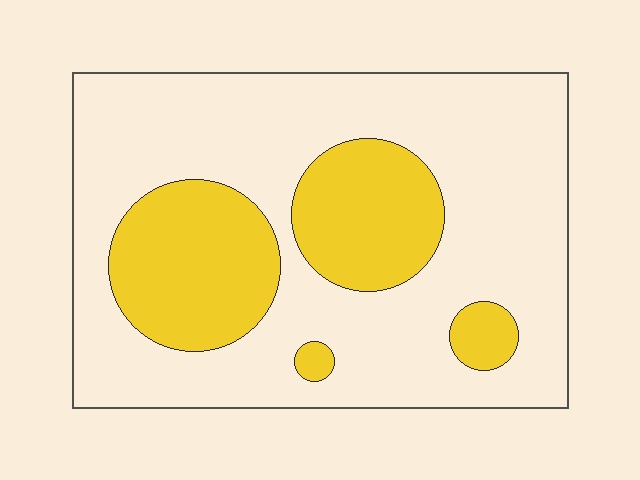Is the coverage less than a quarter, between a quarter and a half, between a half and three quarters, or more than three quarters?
Between a quarter and a half.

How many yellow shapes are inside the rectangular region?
4.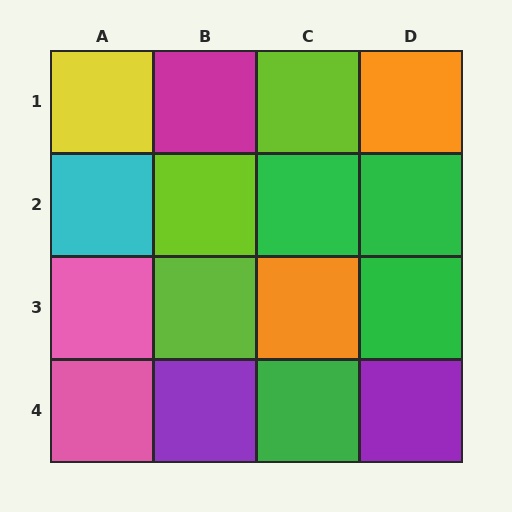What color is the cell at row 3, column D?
Green.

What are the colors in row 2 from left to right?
Cyan, lime, green, green.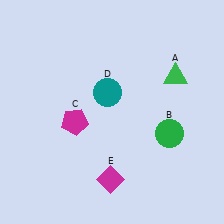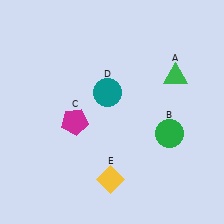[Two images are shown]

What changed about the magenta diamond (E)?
In Image 1, E is magenta. In Image 2, it changed to yellow.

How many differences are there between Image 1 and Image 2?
There is 1 difference between the two images.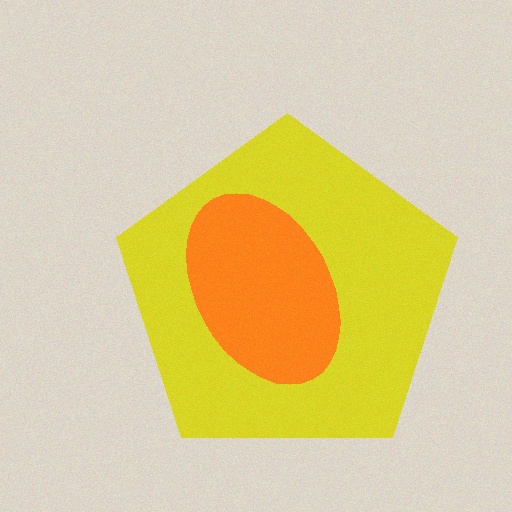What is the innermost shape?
The orange ellipse.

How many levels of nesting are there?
2.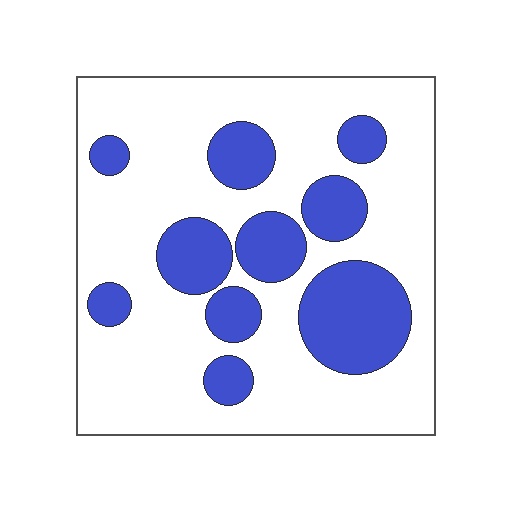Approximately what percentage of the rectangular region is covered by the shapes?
Approximately 30%.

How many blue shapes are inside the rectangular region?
10.